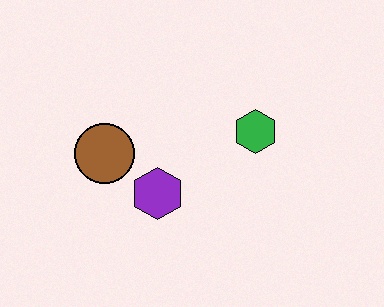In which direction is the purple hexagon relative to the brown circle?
The purple hexagon is to the right of the brown circle.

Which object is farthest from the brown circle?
The green hexagon is farthest from the brown circle.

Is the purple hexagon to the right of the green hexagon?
No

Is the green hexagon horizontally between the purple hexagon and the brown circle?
No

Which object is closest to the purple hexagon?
The brown circle is closest to the purple hexagon.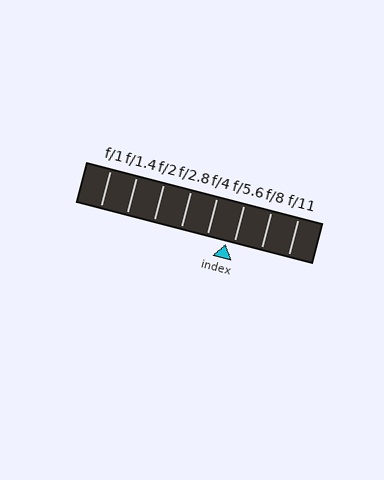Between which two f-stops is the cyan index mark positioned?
The index mark is between f/4 and f/5.6.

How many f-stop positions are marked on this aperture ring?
There are 8 f-stop positions marked.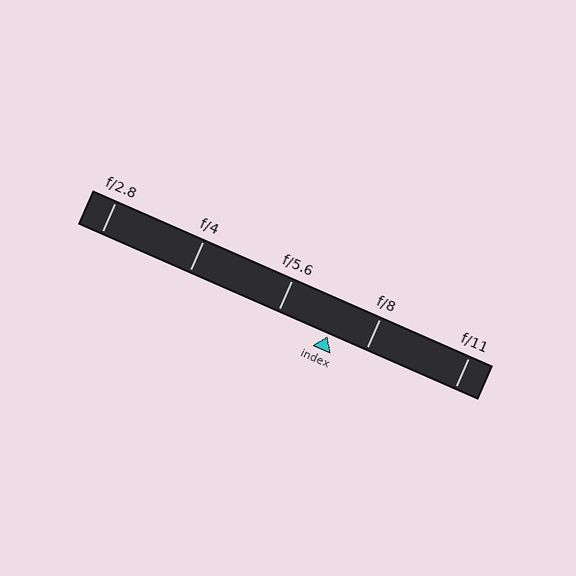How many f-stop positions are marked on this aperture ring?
There are 5 f-stop positions marked.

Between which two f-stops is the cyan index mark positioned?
The index mark is between f/5.6 and f/8.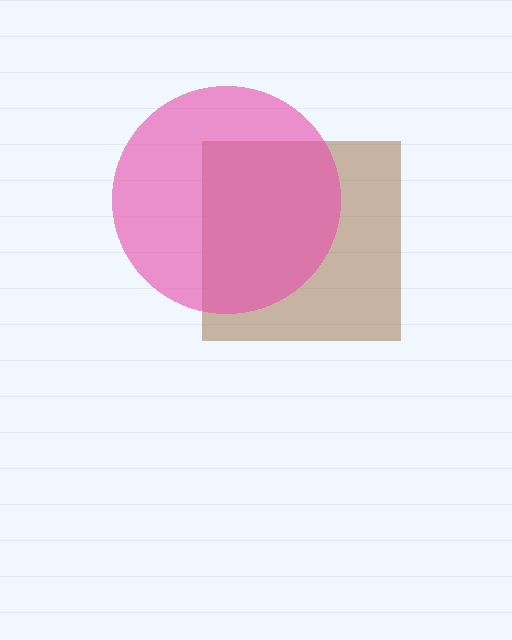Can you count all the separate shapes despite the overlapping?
Yes, there are 2 separate shapes.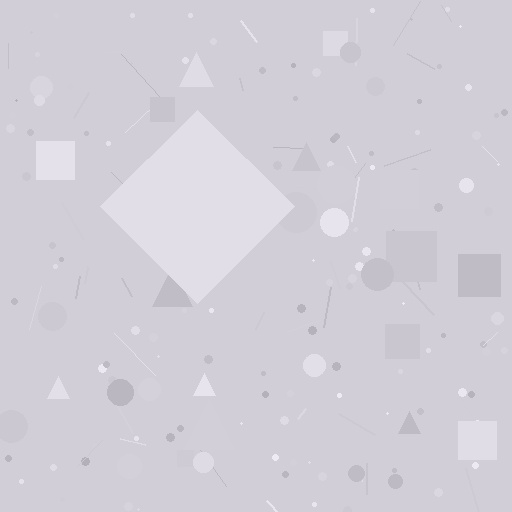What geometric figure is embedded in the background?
A diamond is embedded in the background.